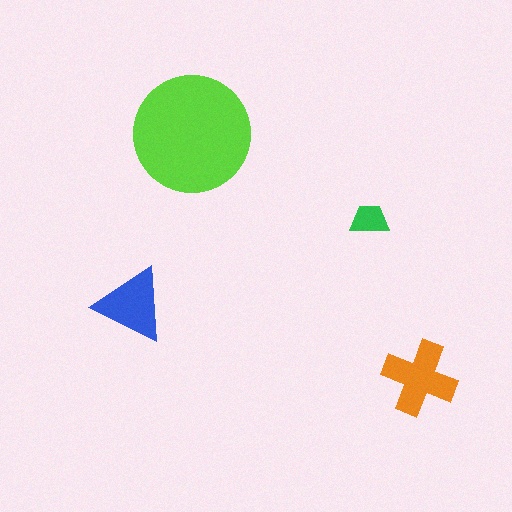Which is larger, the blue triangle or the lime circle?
The lime circle.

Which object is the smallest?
The green trapezoid.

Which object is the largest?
The lime circle.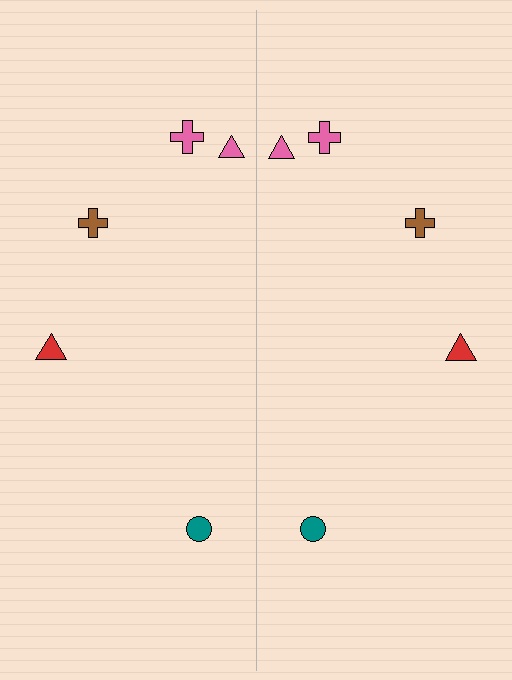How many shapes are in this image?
There are 10 shapes in this image.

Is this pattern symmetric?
Yes, this pattern has bilateral (reflection) symmetry.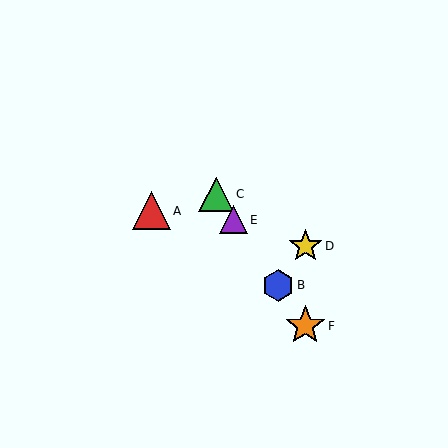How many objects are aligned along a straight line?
4 objects (B, C, E, F) are aligned along a straight line.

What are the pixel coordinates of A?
Object A is at (151, 211).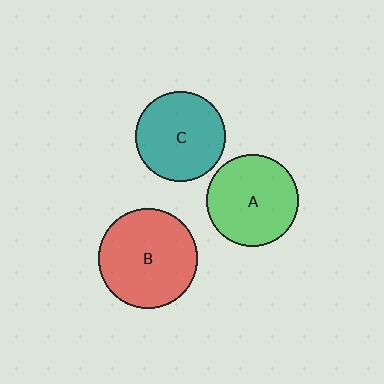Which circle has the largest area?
Circle B (red).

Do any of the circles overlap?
No, none of the circles overlap.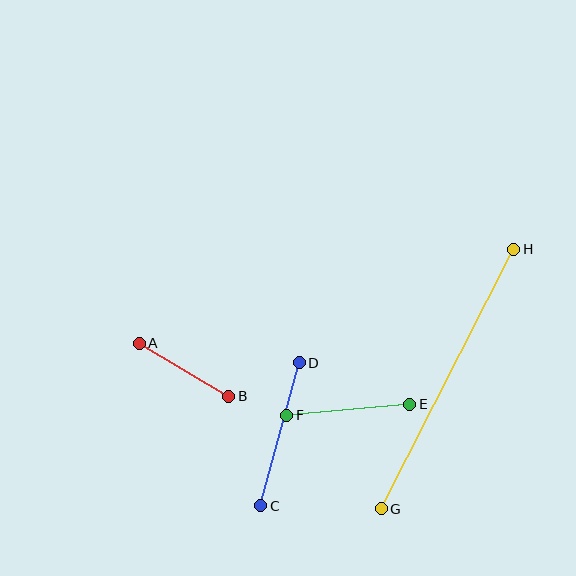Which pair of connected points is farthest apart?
Points G and H are farthest apart.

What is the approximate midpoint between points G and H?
The midpoint is at approximately (447, 379) pixels.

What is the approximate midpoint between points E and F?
The midpoint is at approximately (348, 410) pixels.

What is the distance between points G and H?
The distance is approximately 291 pixels.